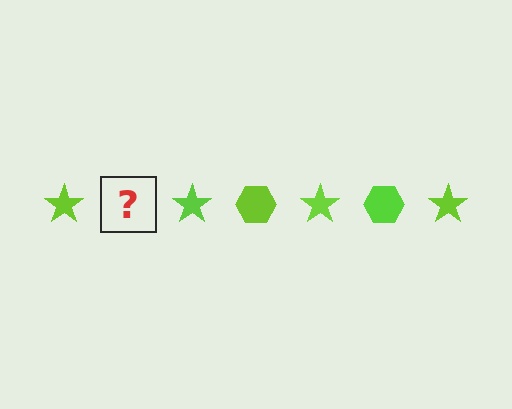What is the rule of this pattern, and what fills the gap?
The rule is that the pattern cycles through star, hexagon shapes in lime. The gap should be filled with a lime hexagon.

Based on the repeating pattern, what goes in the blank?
The blank should be a lime hexagon.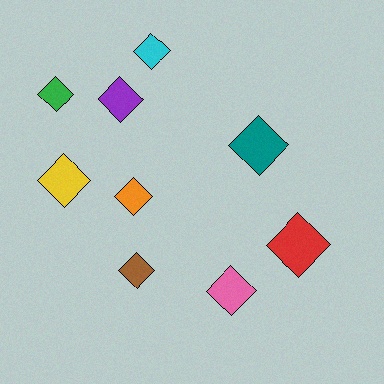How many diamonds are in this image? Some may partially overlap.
There are 9 diamonds.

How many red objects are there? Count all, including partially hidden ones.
There is 1 red object.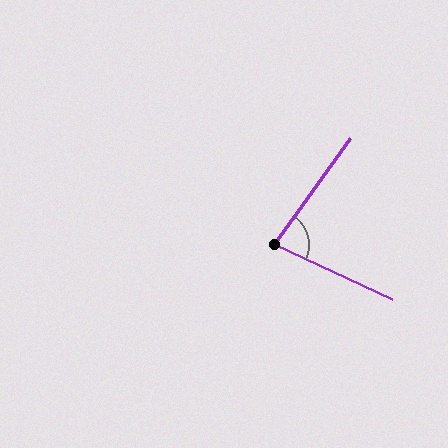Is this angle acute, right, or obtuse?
It is acute.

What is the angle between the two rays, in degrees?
Approximately 79 degrees.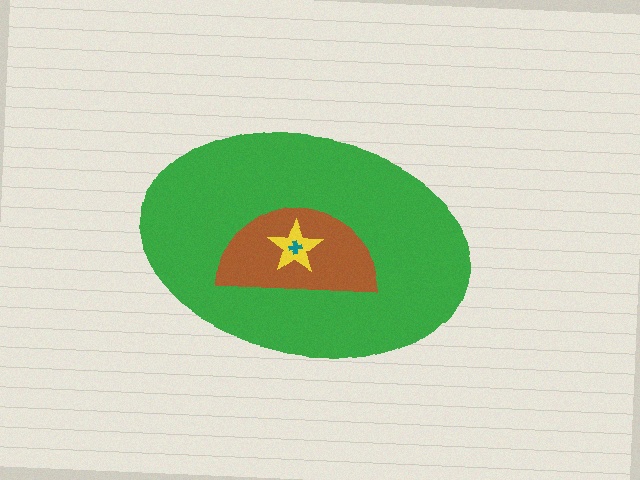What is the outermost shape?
The green ellipse.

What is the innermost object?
The teal cross.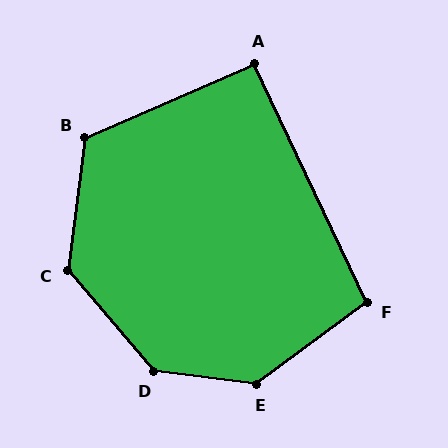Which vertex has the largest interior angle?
D, at approximately 138 degrees.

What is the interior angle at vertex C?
Approximately 132 degrees (obtuse).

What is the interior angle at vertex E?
Approximately 137 degrees (obtuse).